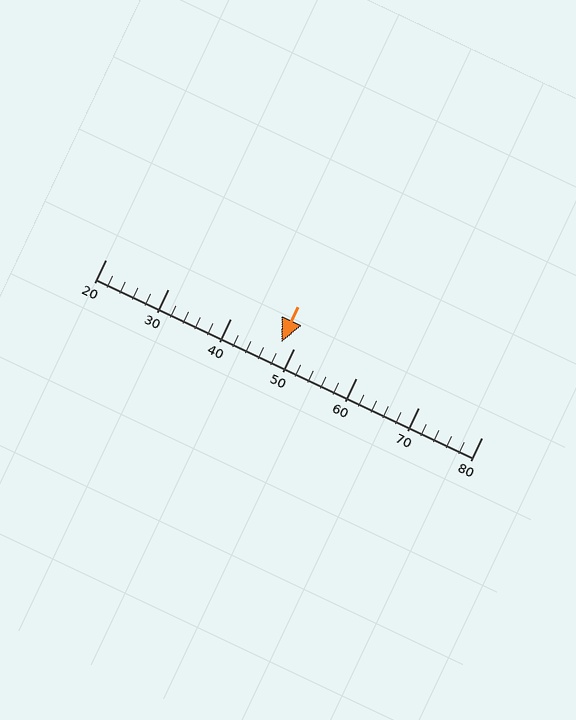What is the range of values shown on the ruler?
The ruler shows values from 20 to 80.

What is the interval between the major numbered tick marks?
The major tick marks are spaced 10 units apart.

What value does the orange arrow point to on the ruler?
The orange arrow points to approximately 48.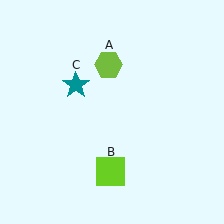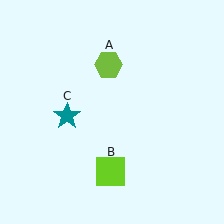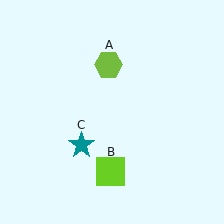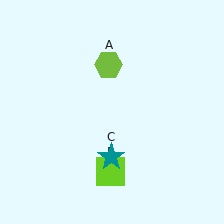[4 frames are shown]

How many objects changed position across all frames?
1 object changed position: teal star (object C).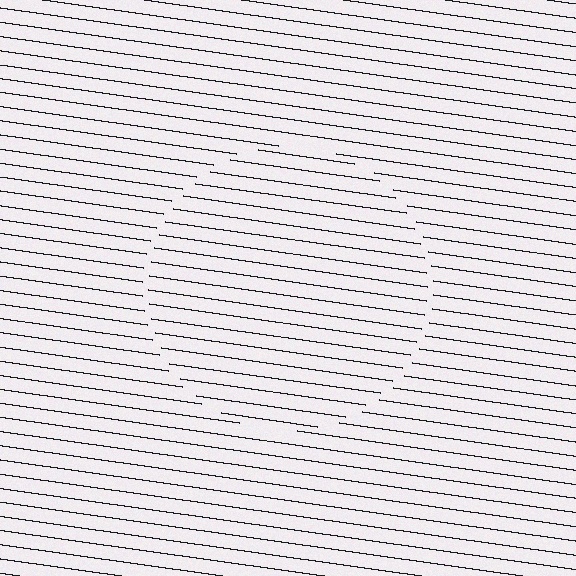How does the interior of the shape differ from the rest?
The interior of the shape contains the same grating, shifted by half a period — the contour is defined by the phase discontinuity where line-ends from the inner and outer gratings abut.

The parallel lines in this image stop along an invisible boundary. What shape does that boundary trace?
An illusory circle. The interior of the shape contains the same grating, shifted by half a period — the contour is defined by the phase discontinuity where line-ends from the inner and outer gratings abut.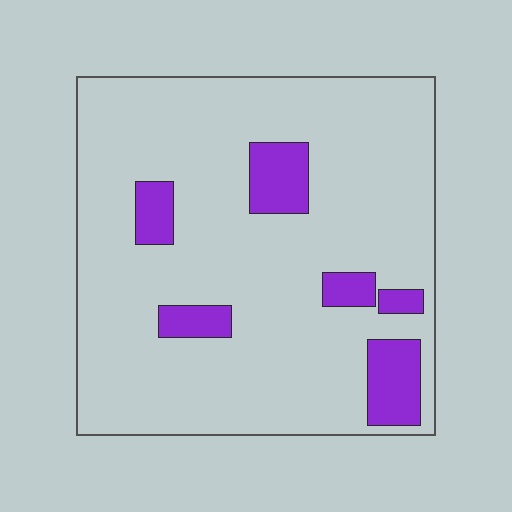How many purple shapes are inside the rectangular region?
6.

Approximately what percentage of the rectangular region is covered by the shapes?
Approximately 15%.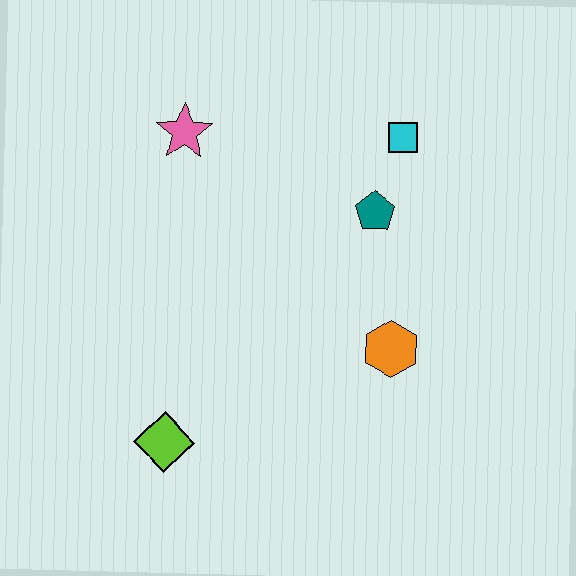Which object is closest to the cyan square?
The teal pentagon is closest to the cyan square.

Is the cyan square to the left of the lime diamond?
No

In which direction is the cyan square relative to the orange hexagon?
The cyan square is above the orange hexagon.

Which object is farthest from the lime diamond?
The cyan square is farthest from the lime diamond.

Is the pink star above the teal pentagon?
Yes